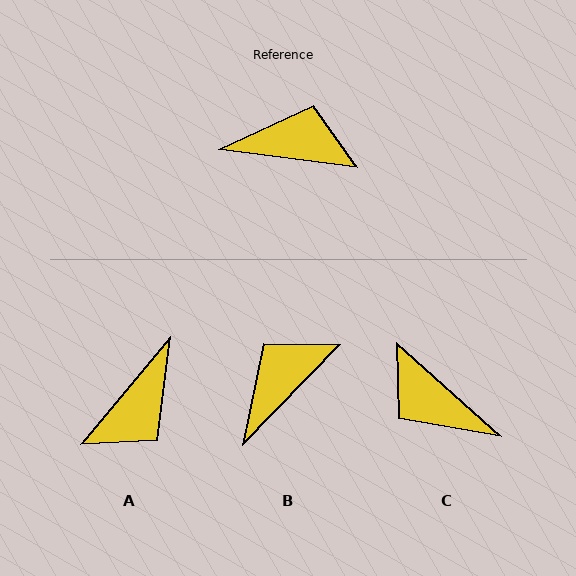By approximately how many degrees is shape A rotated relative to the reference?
Approximately 122 degrees clockwise.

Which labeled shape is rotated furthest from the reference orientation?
C, about 146 degrees away.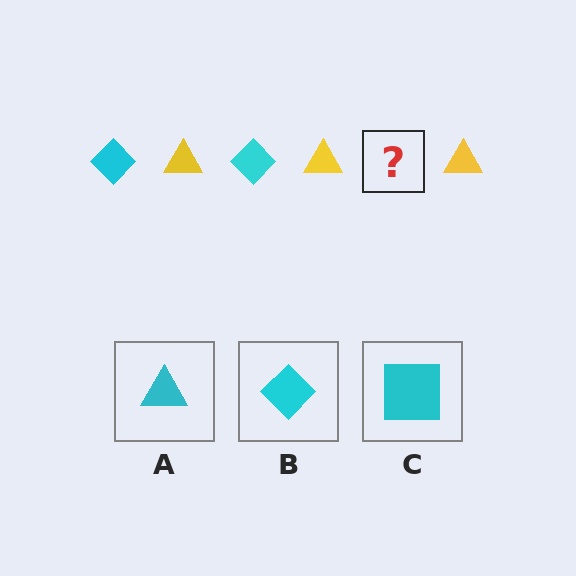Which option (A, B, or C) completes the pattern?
B.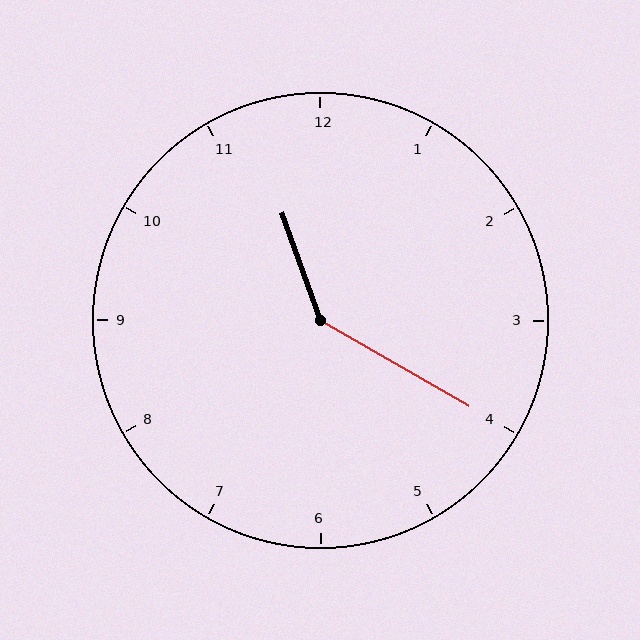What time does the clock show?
11:20.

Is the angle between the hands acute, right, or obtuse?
It is obtuse.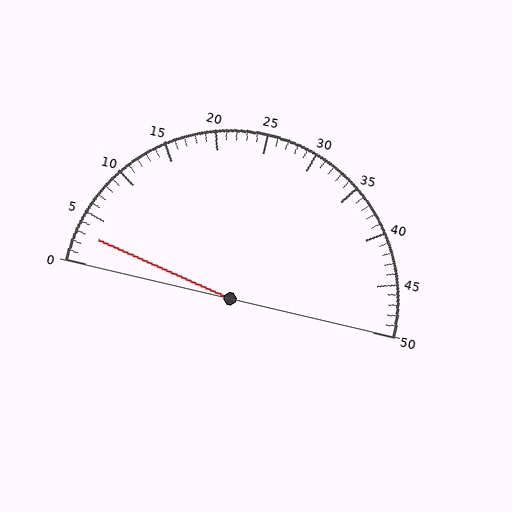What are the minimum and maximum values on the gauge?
The gauge ranges from 0 to 50.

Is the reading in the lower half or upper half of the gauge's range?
The reading is in the lower half of the range (0 to 50).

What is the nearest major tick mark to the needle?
The nearest major tick mark is 5.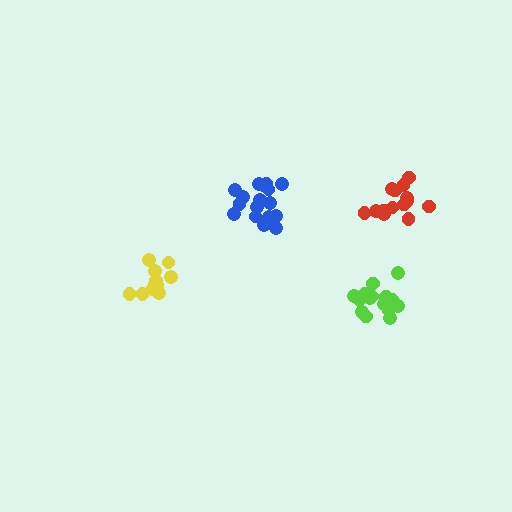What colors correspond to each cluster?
The clusters are colored: blue, lime, red, yellow.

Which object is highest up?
The blue cluster is topmost.